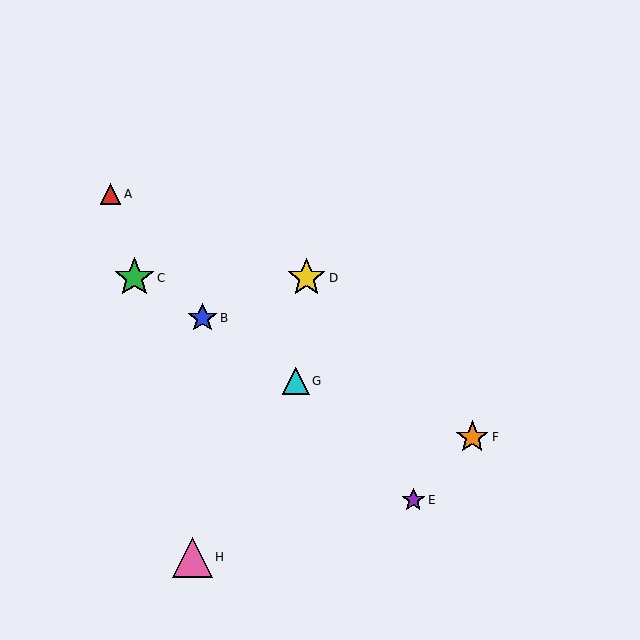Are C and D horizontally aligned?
Yes, both are at y≈278.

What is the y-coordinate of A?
Object A is at y≈194.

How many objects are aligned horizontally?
2 objects (C, D) are aligned horizontally.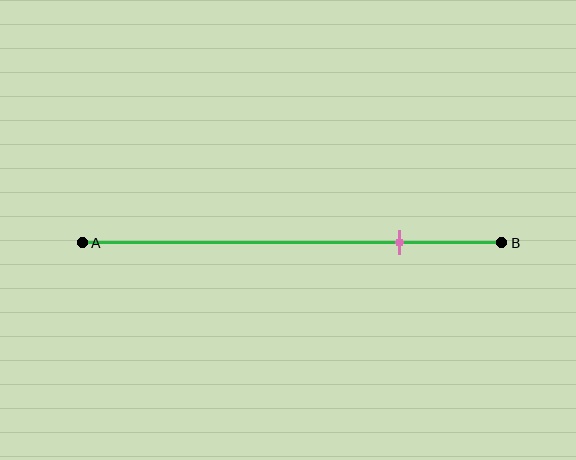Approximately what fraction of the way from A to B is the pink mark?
The pink mark is approximately 75% of the way from A to B.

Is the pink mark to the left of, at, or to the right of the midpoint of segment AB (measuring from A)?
The pink mark is to the right of the midpoint of segment AB.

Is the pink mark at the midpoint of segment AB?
No, the mark is at about 75% from A, not at the 50% midpoint.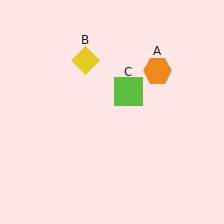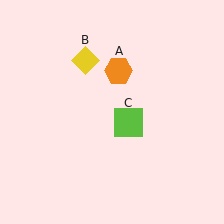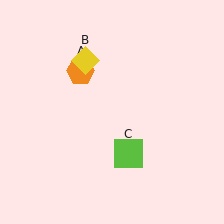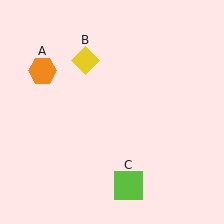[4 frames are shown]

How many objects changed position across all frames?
2 objects changed position: orange hexagon (object A), lime square (object C).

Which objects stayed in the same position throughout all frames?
Yellow diamond (object B) remained stationary.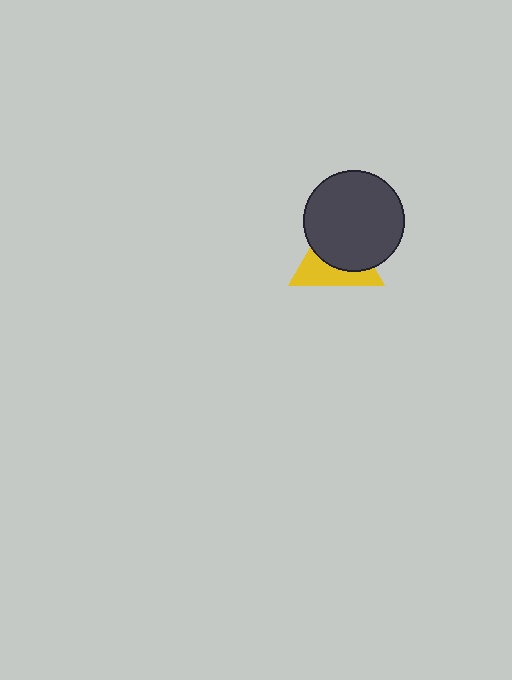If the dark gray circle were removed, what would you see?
You would see the complete yellow triangle.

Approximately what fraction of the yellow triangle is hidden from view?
Roughly 57% of the yellow triangle is hidden behind the dark gray circle.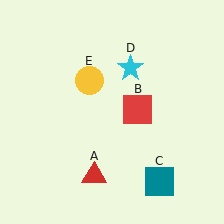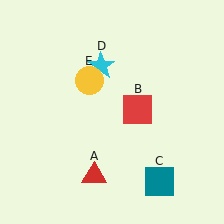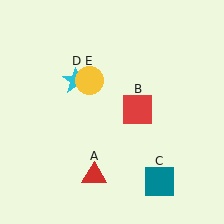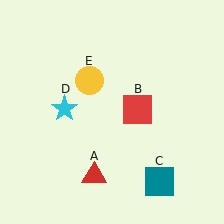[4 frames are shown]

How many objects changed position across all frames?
1 object changed position: cyan star (object D).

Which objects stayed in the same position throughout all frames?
Red triangle (object A) and red square (object B) and teal square (object C) and yellow circle (object E) remained stationary.